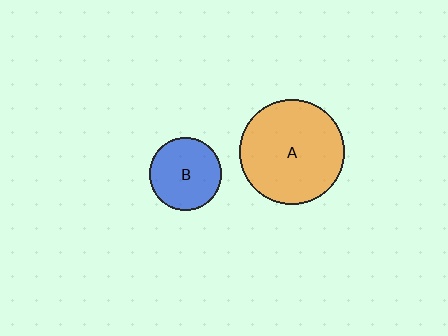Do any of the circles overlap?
No, none of the circles overlap.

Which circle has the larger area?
Circle A (orange).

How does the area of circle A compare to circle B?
Approximately 2.1 times.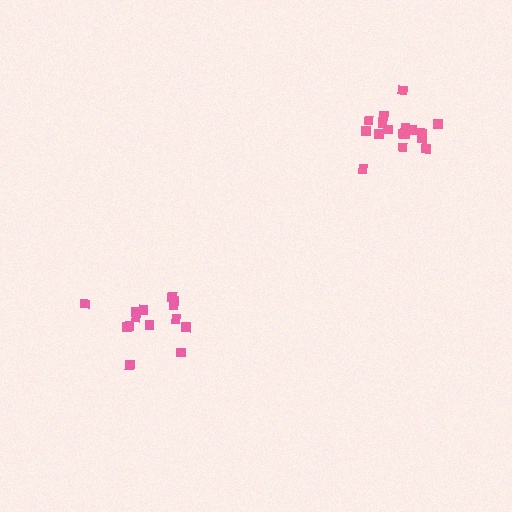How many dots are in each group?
Group 1: 18 dots, Group 2: 14 dots (32 total).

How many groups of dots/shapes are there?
There are 2 groups.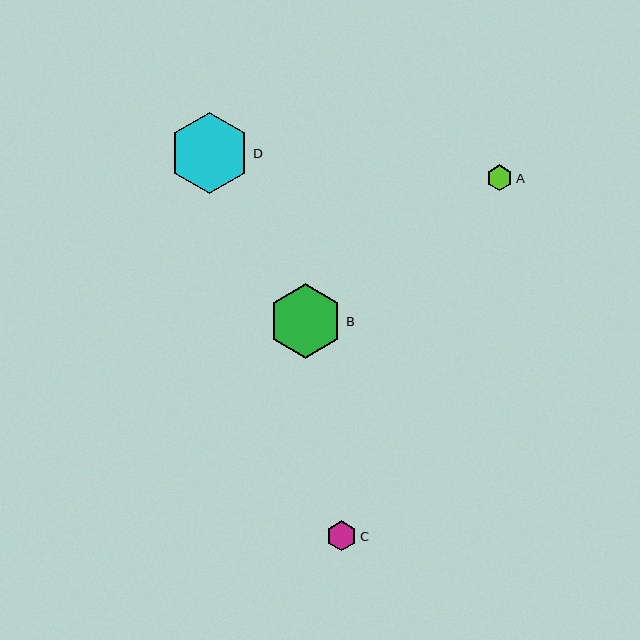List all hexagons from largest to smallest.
From largest to smallest: D, B, C, A.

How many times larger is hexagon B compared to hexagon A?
Hexagon B is approximately 2.9 times the size of hexagon A.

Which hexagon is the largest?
Hexagon D is the largest with a size of approximately 81 pixels.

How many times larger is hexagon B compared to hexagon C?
Hexagon B is approximately 2.5 times the size of hexagon C.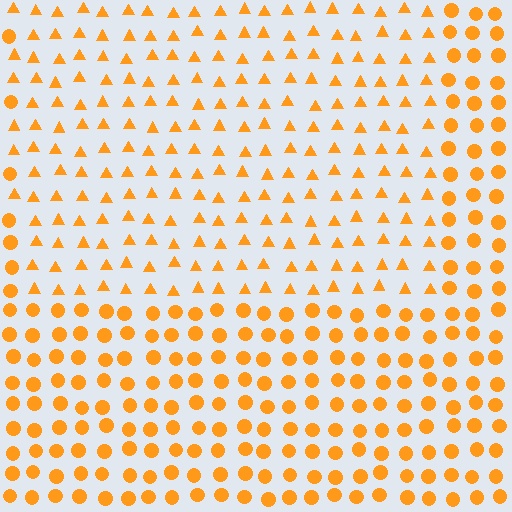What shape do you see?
I see a rectangle.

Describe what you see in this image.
The image is filled with small orange elements arranged in a uniform grid. A rectangle-shaped region contains triangles, while the surrounding area contains circles. The boundary is defined purely by the change in element shape.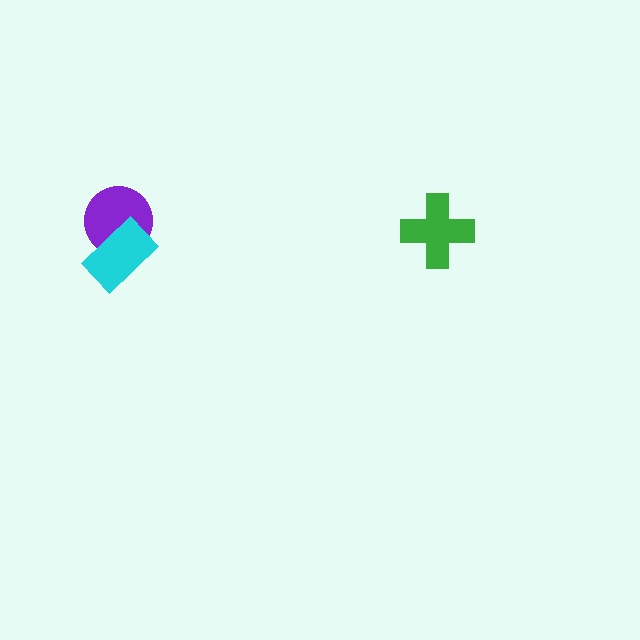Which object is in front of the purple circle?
The cyan rectangle is in front of the purple circle.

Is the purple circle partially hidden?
Yes, it is partially covered by another shape.